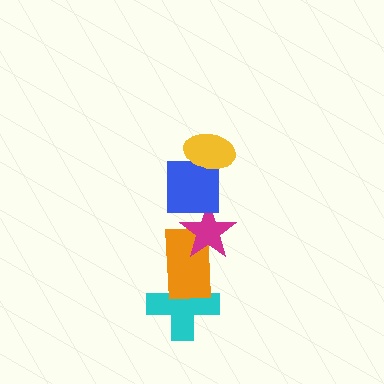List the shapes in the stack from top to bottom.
From top to bottom: the yellow ellipse, the blue square, the magenta star, the orange rectangle, the cyan cross.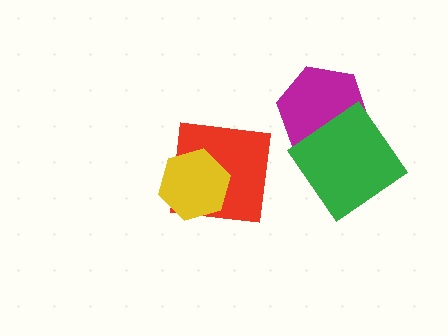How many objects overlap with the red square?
1 object overlaps with the red square.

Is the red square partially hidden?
Yes, it is partially covered by another shape.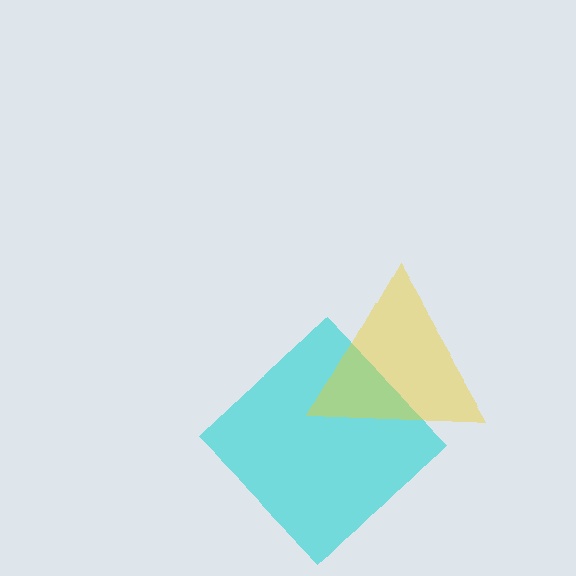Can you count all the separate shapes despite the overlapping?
Yes, there are 2 separate shapes.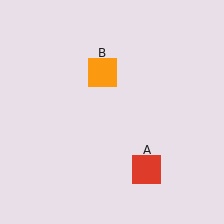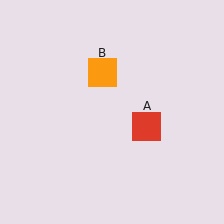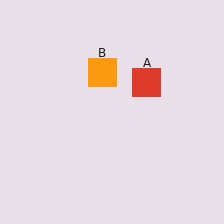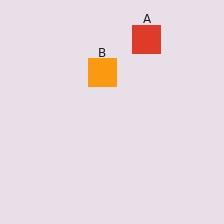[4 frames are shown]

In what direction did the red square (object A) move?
The red square (object A) moved up.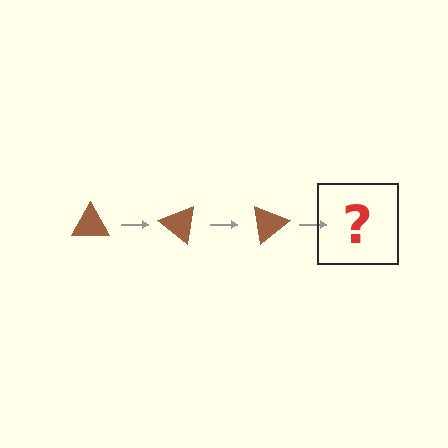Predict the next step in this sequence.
The next step is a brown triangle rotated 120 degrees.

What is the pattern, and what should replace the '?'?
The pattern is that the triangle rotates 40 degrees each step. The '?' should be a brown triangle rotated 120 degrees.